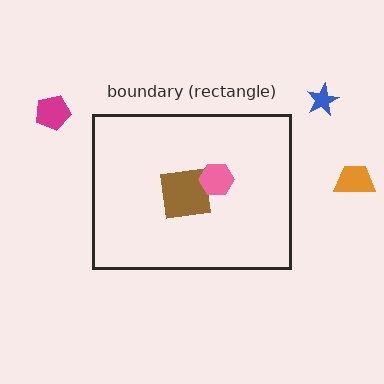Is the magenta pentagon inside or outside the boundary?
Outside.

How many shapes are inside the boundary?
2 inside, 3 outside.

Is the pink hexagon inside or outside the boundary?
Inside.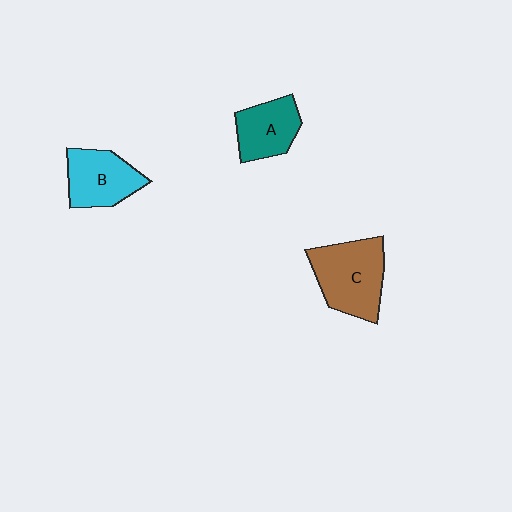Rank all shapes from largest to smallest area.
From largest to smallest: C (brown), B (cyan), A (teal).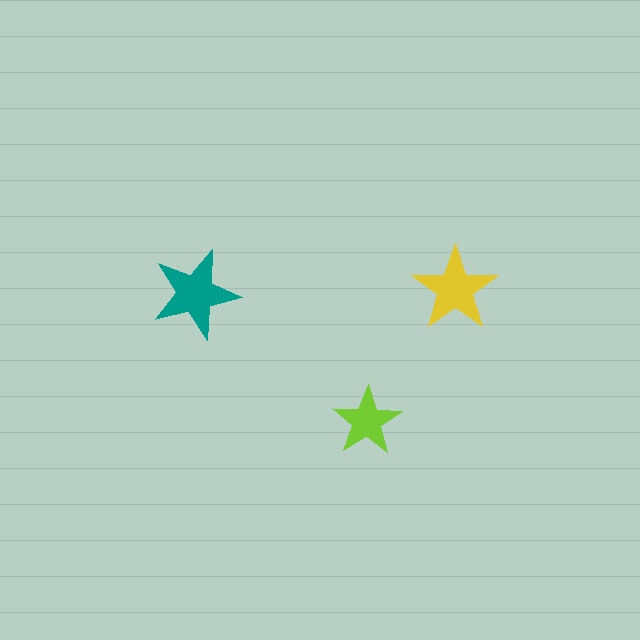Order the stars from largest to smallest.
the teal one, the yellow one, the lime one.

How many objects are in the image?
There are 3 objects in the image.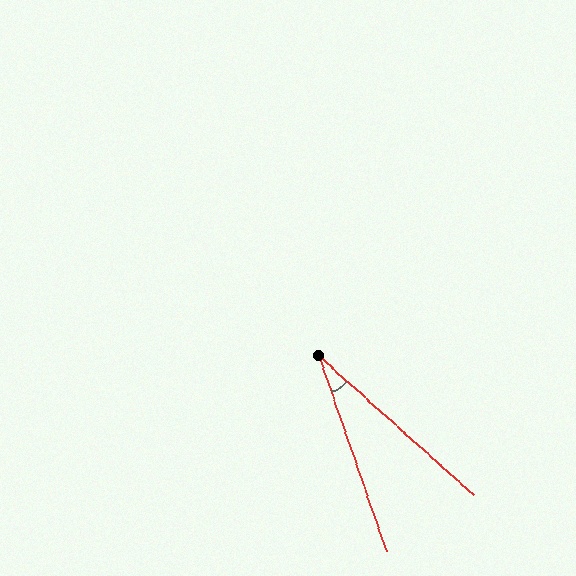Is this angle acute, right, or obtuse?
It is acute.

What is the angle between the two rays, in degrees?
Approximately 29 degrees.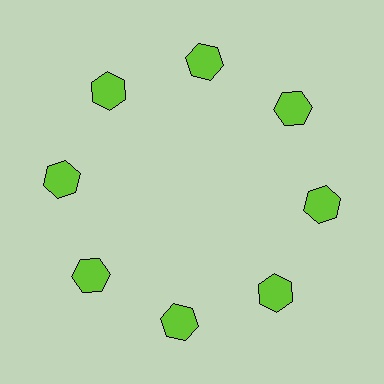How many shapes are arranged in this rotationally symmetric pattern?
There are 8 shapes, arranged in 8 groups of 1.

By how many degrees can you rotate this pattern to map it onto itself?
The pattern maps onto itself every 45 degrees of rotation.